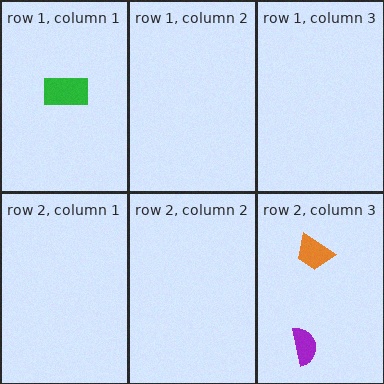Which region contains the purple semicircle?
The row 2, column 3 region.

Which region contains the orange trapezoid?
The row 2, column 3 region.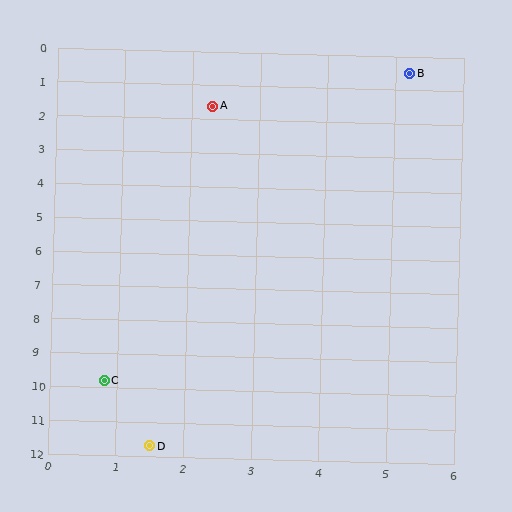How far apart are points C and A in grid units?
Points C and A are about 8.3 grid units apart.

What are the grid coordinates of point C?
Point C is at approximately (0.8, 9.8).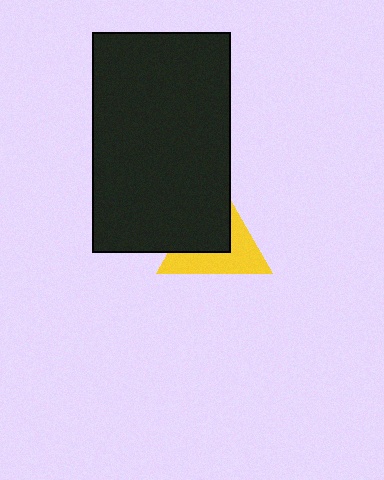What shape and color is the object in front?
The object in front is a black rectangle.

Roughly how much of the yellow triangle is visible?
About half of it is visible (roughly 49%).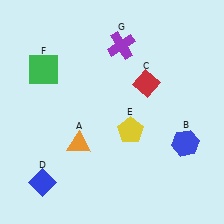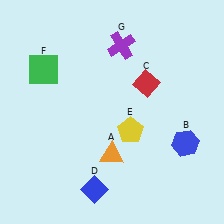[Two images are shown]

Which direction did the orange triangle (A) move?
The orange triangle (A) moved right.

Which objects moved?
The objects that moved are: the orange triangle (A), the blue diamond (D).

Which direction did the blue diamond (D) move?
The blue diamond (D) moved right.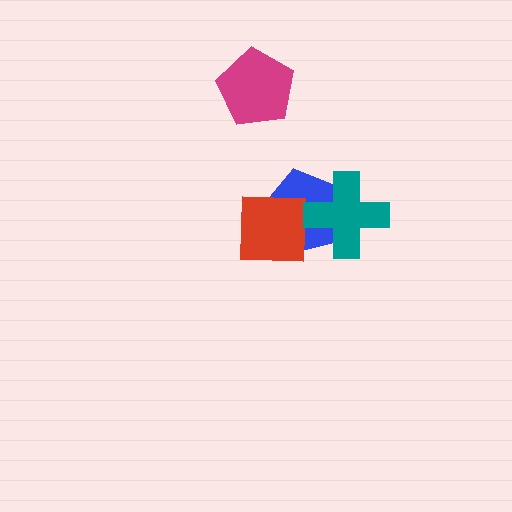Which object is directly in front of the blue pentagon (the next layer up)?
The red square is directly in front of the blue pentagon.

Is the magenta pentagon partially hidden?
No, no other shape covers it.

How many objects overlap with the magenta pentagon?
0 objects overlap with the magenta pentagon.